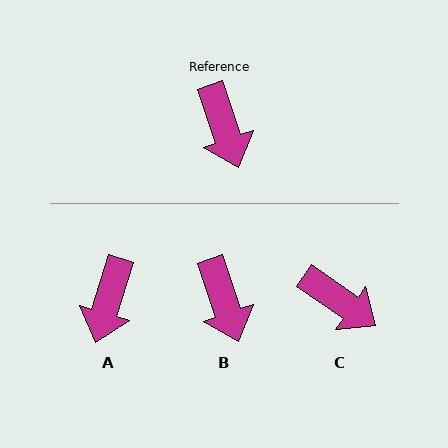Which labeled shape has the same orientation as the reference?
B.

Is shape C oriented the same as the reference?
No, it is off by about 37 degrees.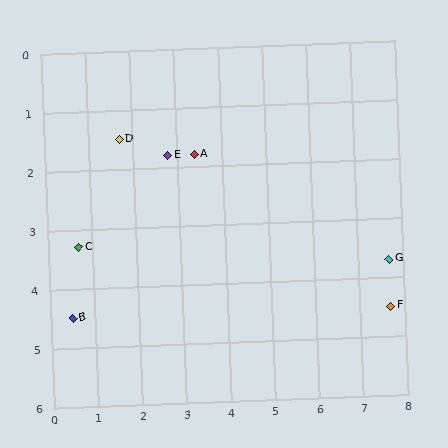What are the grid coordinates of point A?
Point A is at approximately (3.4, 1.8).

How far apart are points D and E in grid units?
Points D and E are about 1.1 grid units apart.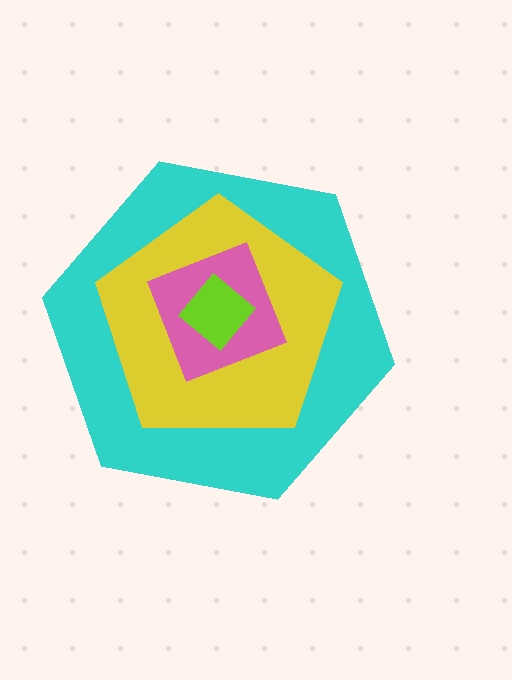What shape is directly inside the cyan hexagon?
The yellow pentagon.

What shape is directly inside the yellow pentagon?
The pink diamond.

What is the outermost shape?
The cyan hexagon.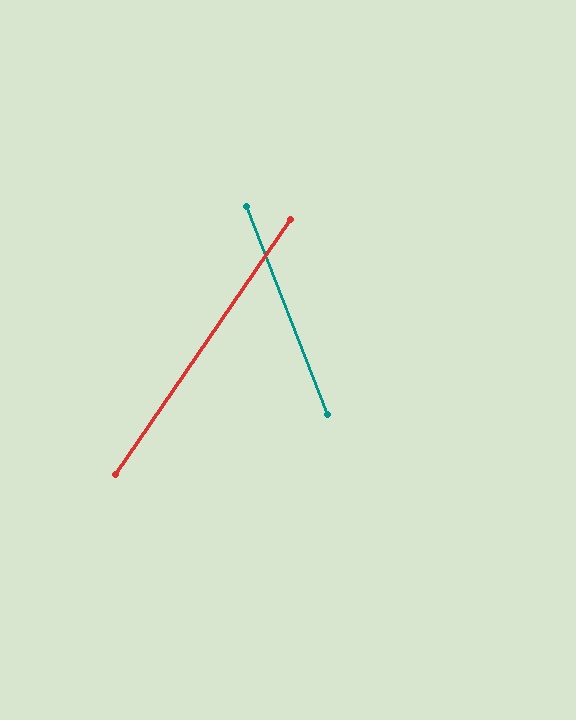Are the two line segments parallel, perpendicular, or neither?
Neither parallel nor perpendicular — they differ by about 56°.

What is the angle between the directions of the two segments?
Approximately 56 degrees.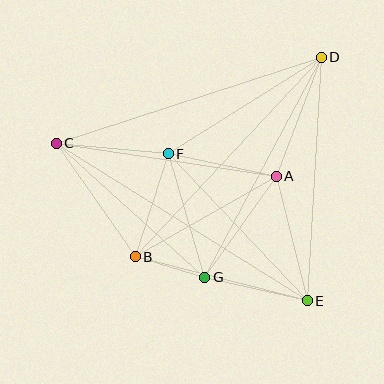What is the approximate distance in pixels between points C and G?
The distance between C and G is approximately 200 pixels.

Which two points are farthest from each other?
Points C and E are farthest from each other.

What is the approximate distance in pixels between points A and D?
The distance between A and D is approximately 127 pixels.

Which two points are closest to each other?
Points B and G are closest to each other.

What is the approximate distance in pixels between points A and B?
The distance between A and B is approximately 162 pixels.